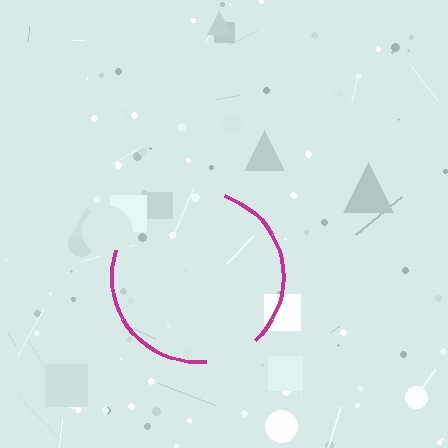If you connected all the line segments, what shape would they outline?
They would outline a circle.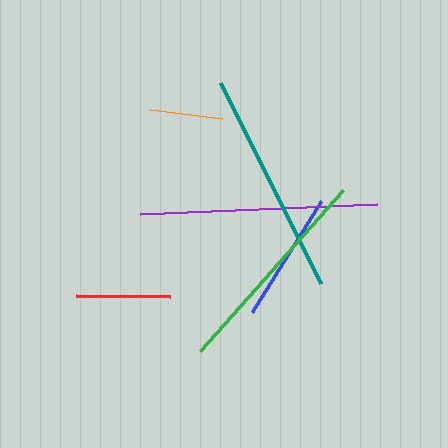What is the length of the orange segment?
The orange segment is approximately 73 pixels long.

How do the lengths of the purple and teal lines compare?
The purple and teal lines are approximately the same length.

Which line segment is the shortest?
The orange line is the shortest at approximately 73 pixels.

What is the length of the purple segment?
The purple segment is approximately 237 pixels long.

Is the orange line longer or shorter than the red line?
The red line is longer than the orange line.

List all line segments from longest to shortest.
From longest to shortest: purple, teal, green, blue, red, orange.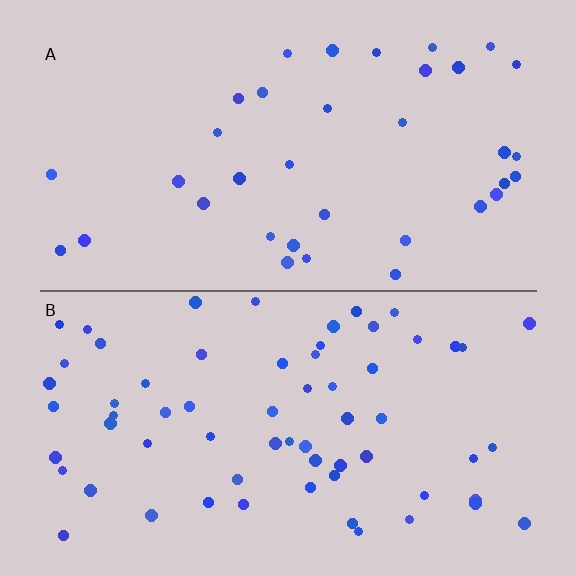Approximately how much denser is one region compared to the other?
Approximately 1.8× — region B over region A.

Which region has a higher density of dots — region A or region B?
B (the bottom).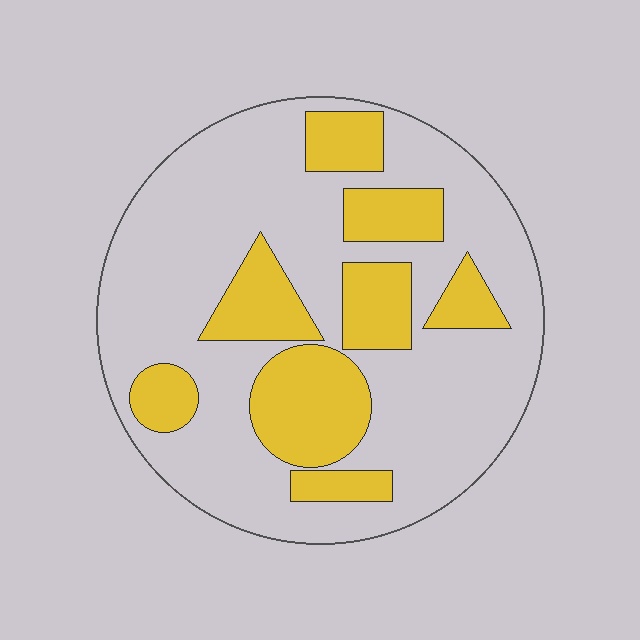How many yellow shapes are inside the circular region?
8.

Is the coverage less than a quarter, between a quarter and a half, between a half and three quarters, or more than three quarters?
Between a quarter and a half.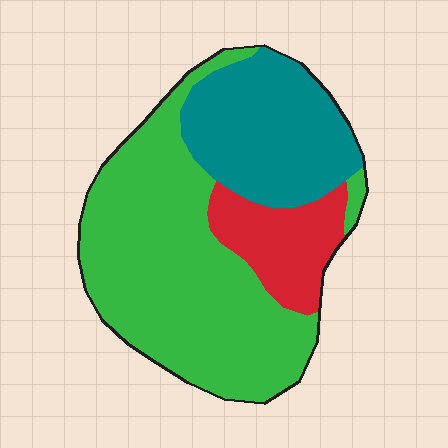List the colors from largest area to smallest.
From largest to smallest: green, teal, red.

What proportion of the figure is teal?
Teal takes up about one quarter (1/4) of the figure.